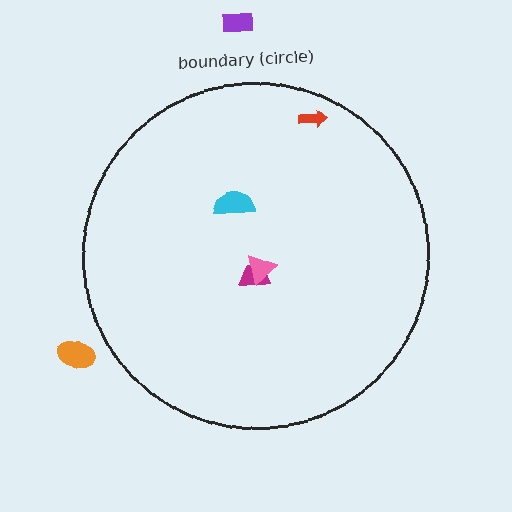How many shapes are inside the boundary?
4 inside, 2 outside.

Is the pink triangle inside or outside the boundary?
Inside.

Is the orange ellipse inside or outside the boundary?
Outside.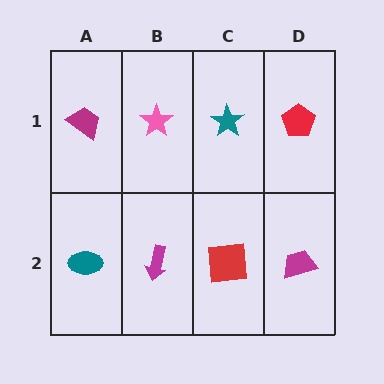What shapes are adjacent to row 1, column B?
A magenta arrow (row 2, column B), a magenta trapezoid (row 1, column A), a teal star (row 1, column C).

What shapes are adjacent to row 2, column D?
A red pentagon (row 1, column D), a red square (row 2, column C).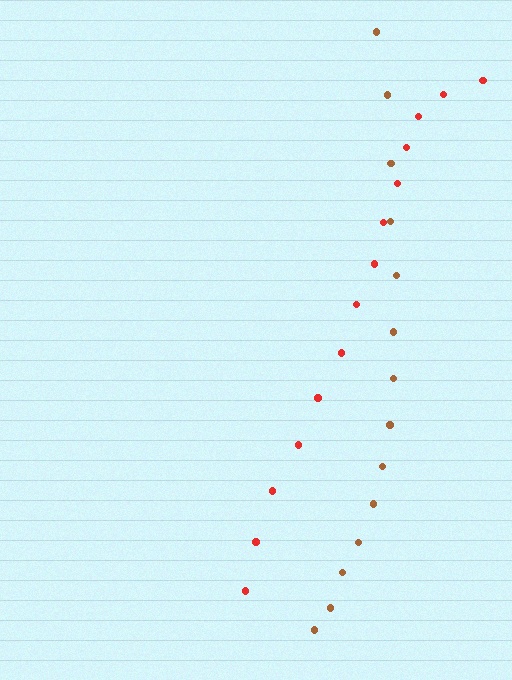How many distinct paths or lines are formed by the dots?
There are 2 distinct paths.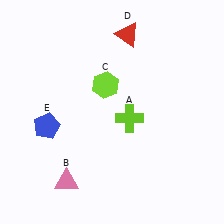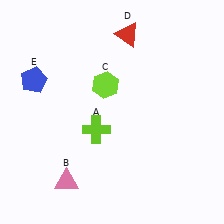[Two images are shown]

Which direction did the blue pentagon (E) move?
The blue pentagon (E) moved up.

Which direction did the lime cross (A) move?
The lime cross (A) moved left.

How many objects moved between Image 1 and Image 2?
2 objects moved between the two images.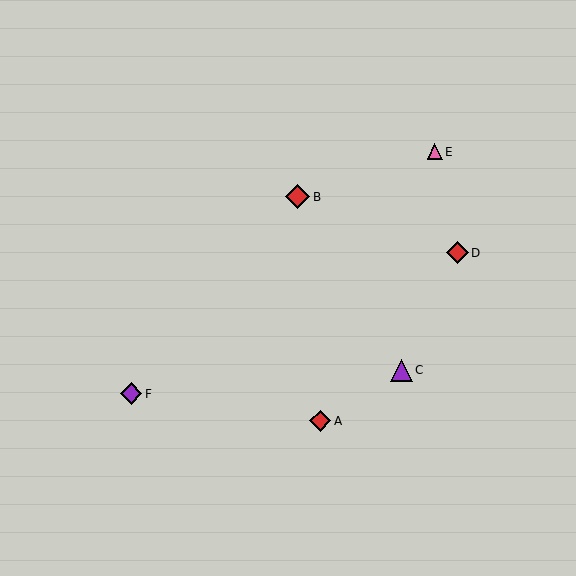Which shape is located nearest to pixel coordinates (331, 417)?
The red diamond (labeled A) at (320, 421) is nearest to that location.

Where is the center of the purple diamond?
The center of the purple diamond is at (131, 394).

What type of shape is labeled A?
Shape A is a red diamond.